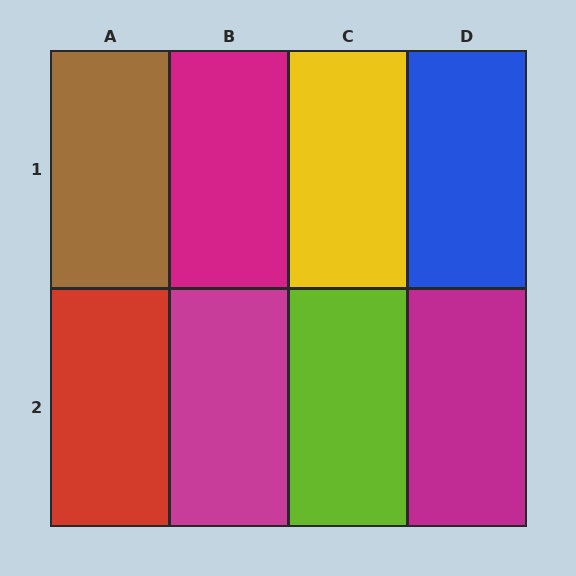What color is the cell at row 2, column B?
Magenta.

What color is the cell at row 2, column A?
Red.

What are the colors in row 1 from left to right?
Brown, magenta, yellow, blue.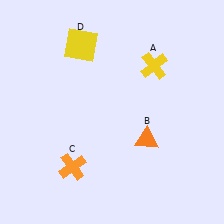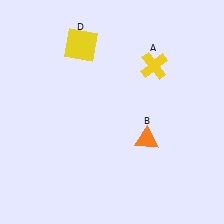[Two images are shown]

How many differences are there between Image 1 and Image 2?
There is 1 difference between the two images.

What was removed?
The orange cross (C) was removed in Image 2.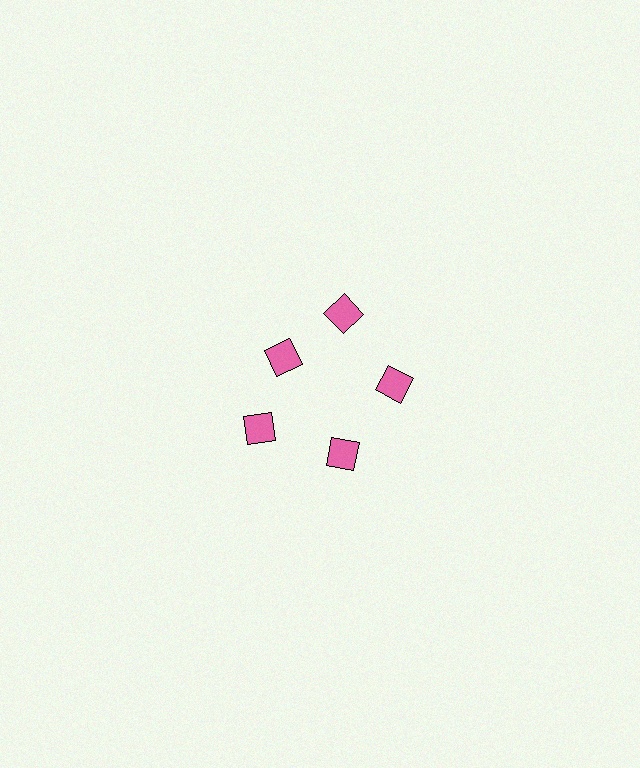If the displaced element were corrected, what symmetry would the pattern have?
It would have 5-fold rotational symmetry — the pattern would map onto itself every 72 degrees.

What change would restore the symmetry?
The symmetry would be restored by moving it outward, back onto the ring so that all 5 squares sit at equal angles and equal distance from the center.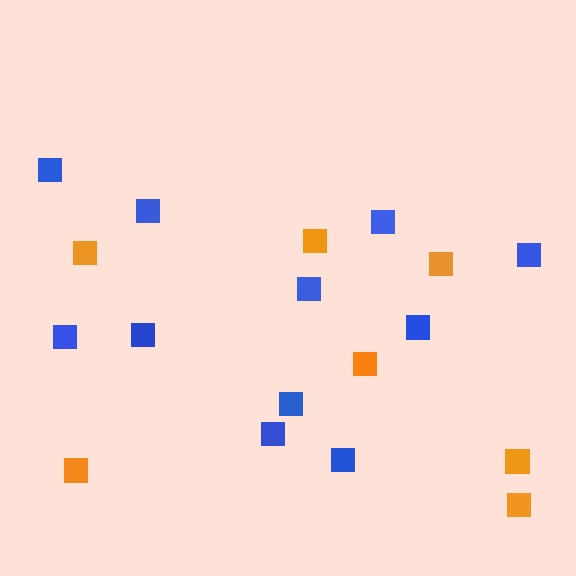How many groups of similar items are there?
There are 2 groups: one group of blue squares (11) and one group of orange squares (7).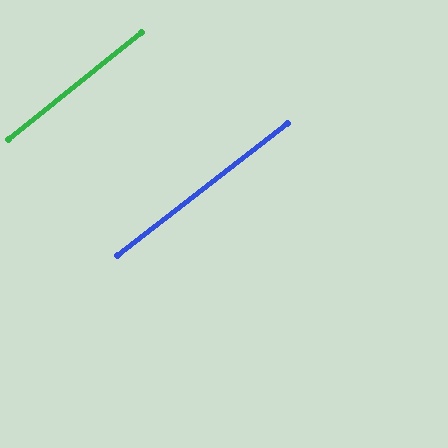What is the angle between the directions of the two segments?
Approximately 1 degree.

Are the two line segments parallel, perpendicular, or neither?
Parallel — their directions differ by only 1.1°.